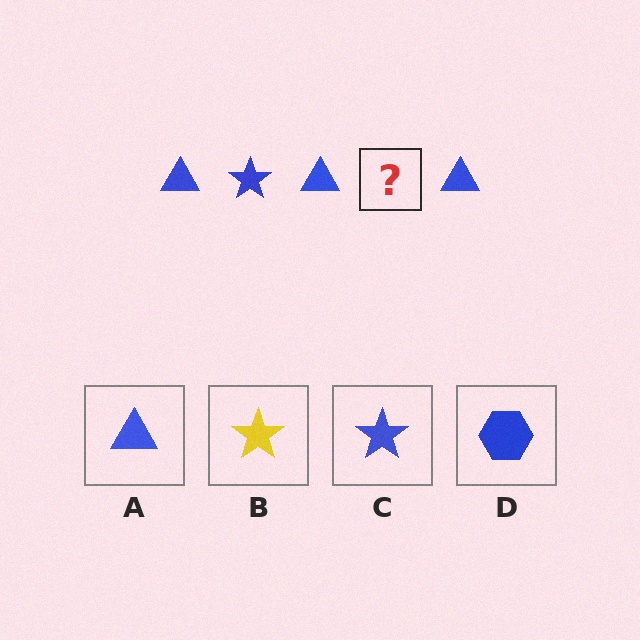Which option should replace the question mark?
Option C.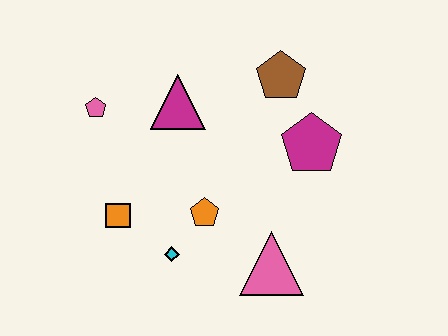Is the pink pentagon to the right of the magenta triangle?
No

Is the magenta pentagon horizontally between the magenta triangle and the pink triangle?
No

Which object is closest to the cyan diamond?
The orange pentagon is closest to the cyan diamond.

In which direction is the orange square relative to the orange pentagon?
The orange square is to the left of the orange pentagon.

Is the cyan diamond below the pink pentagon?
Yes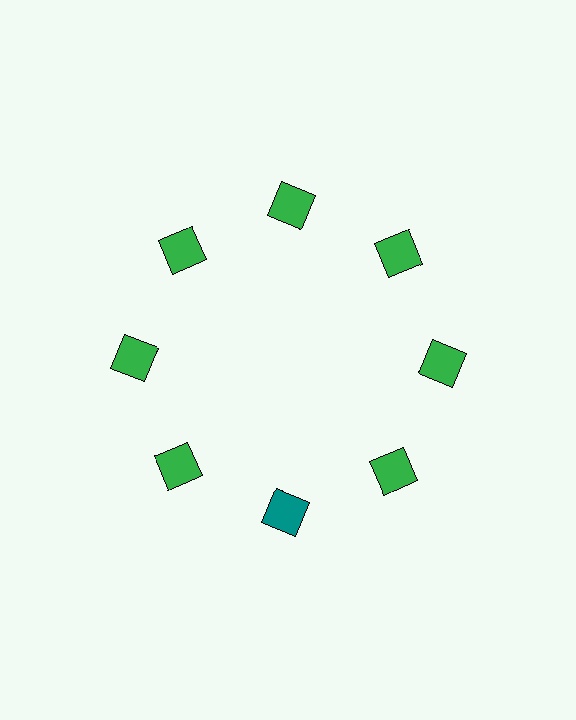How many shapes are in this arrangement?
There are 8 shapes arranged in a ring pattern.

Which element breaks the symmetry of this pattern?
The teal square at roughly the 6 o'clock position breaks the symmetry. All other shapes are green squares.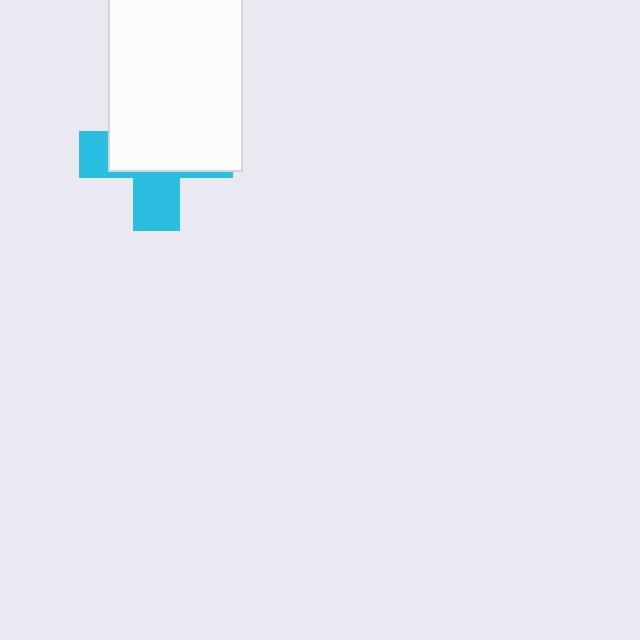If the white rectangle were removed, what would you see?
You would see the complete cyan cross.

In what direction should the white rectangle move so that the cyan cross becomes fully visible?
The white rectangle should move up. That is the shortest direction to clear the overlap and leave the cyan cross fully visible.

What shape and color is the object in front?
The object in front is a white rectangle.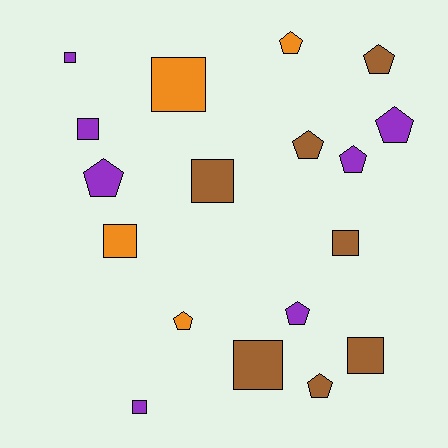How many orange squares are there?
There are 2 orange squares.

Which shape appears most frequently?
Square, with 9 objects.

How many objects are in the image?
There are 18 objects.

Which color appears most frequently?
Brown, with 7 objects.